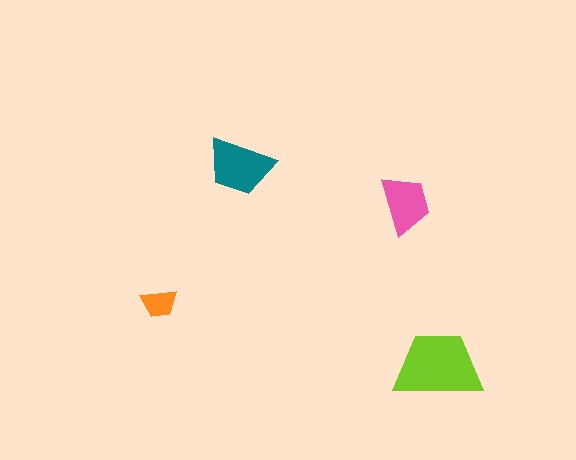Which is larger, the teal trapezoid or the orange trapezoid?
The teal one.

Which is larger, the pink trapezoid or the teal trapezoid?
The teal one.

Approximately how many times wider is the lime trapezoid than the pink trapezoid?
About 1.5 times wider.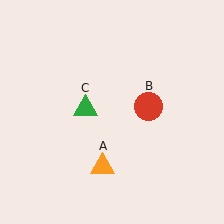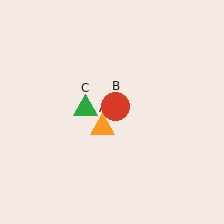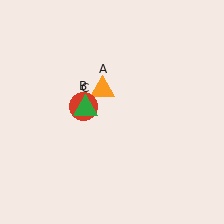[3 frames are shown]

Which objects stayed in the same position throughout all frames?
Green triangle (object C) remained stationary.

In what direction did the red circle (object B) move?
The red circle (object B) moved left.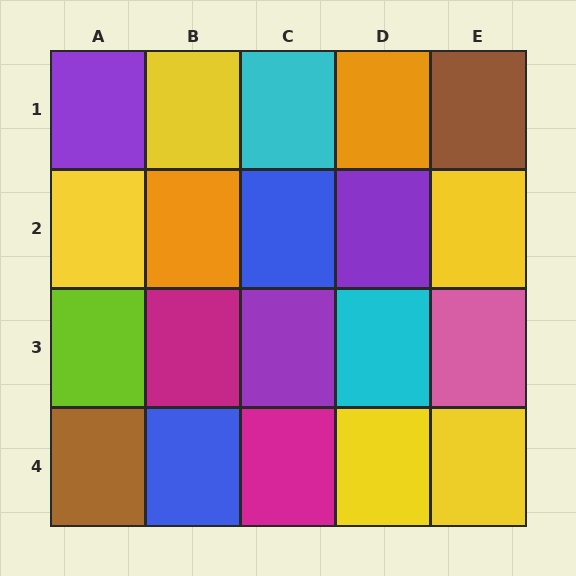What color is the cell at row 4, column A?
Brown.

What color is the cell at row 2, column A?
Yellow.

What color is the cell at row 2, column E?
Yellow.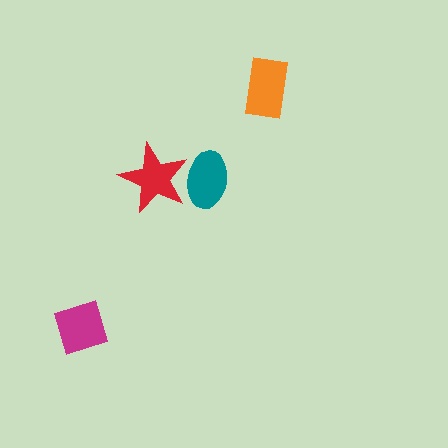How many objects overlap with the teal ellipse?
1 object overlaps with the teal ellipse.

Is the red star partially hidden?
Yes, it is partially covered by another shape.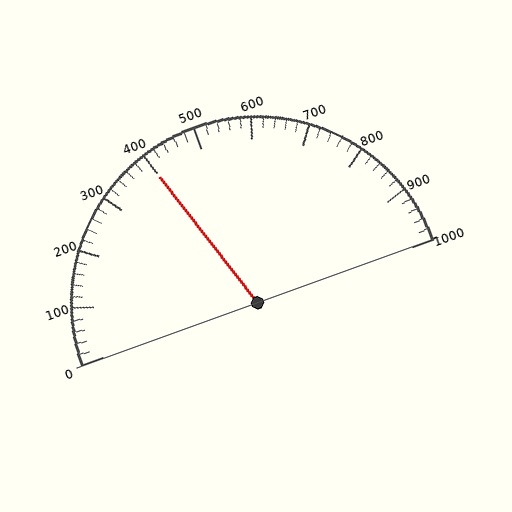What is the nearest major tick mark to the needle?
The nearest major tick mark is 400.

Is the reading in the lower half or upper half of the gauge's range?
The reading is in the lower half of the range (0 to 1000).